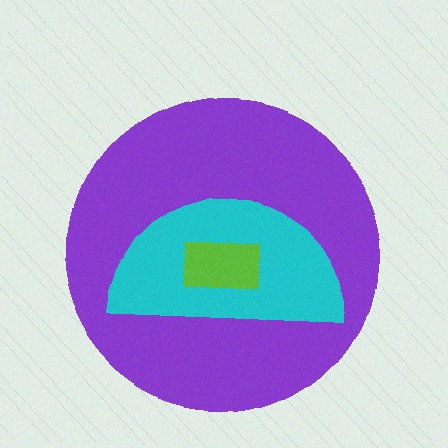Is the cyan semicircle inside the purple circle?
Yes.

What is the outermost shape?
The purple circle.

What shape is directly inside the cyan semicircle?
The lime rectangle.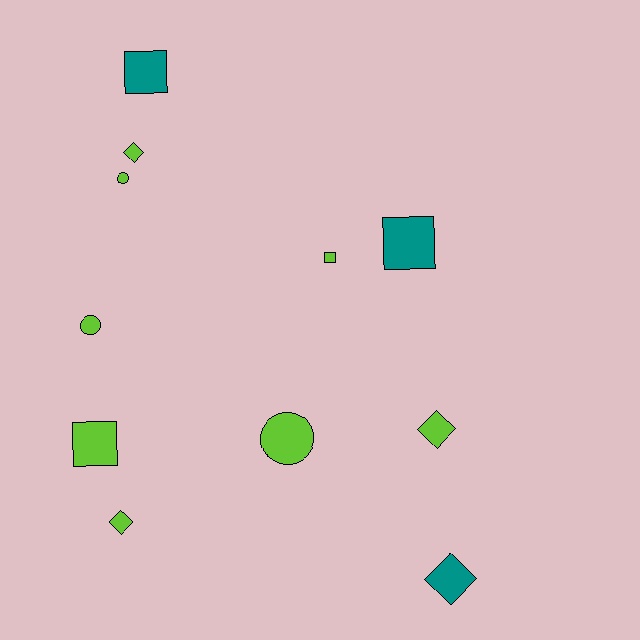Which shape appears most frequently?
Diamond, with 4 objects.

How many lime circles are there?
There are 3 lime circles.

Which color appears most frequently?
Lime, with 8 objects.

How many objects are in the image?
There are 11 objects.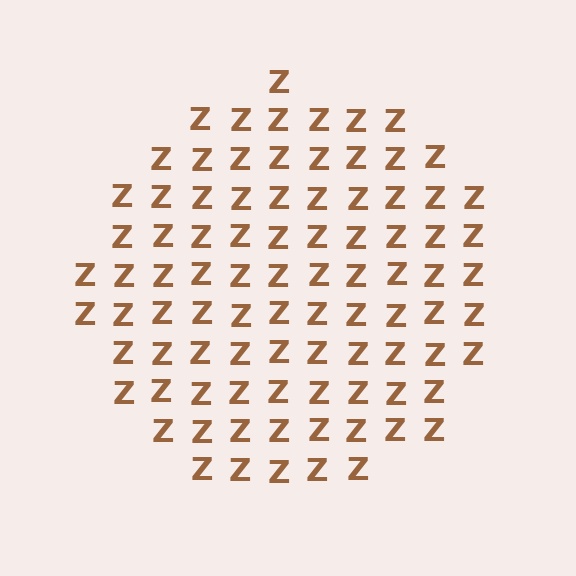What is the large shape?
The large shape is a circle.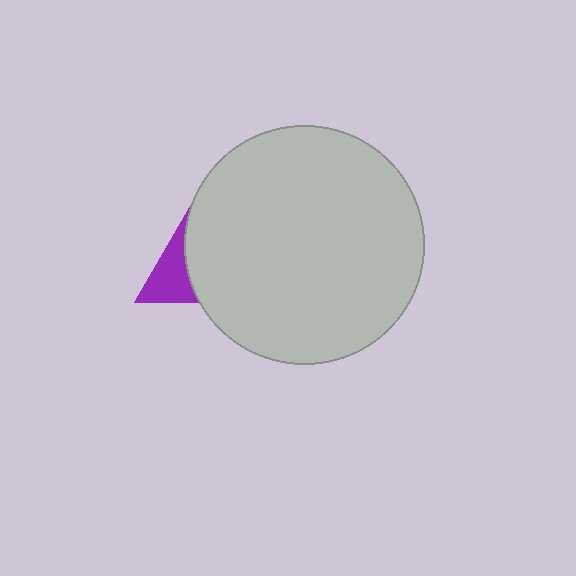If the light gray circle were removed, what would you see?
You would see the complete purple triangle.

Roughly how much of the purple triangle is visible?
A small part of it is visible (roughly 37%).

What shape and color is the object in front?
The object in front is a light gray circle.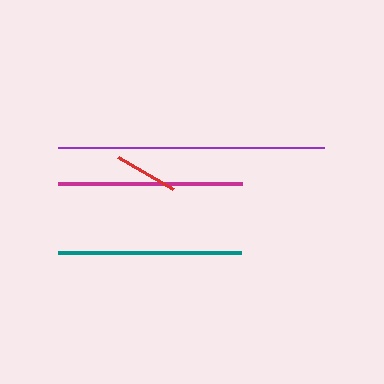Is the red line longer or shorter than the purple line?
The purple line is longer than the red line.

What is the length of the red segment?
The red segment is approximately 64 pixels long.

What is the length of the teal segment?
The teal segment is approximately 182 pixels long.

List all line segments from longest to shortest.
From longest to shortest: purple, magenta, teal, red.